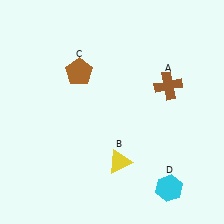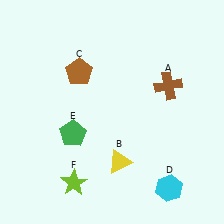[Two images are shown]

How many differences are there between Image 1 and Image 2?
There are 2 differences between the two images.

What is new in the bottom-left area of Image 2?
A green pentagon (E) was added in the bottom-left area of Image 2.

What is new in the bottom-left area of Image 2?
A lime star (F) was added in the bottom-left area of Image 2.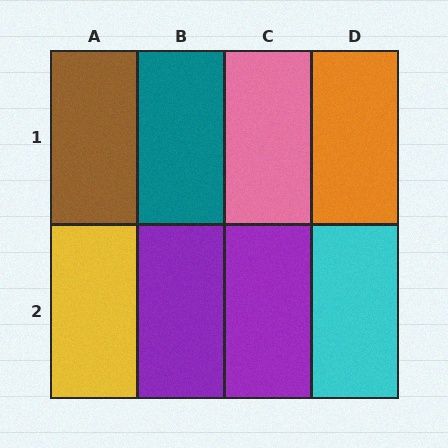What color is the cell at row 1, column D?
Orange.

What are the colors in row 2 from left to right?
Yellow, purple, purple, cyan.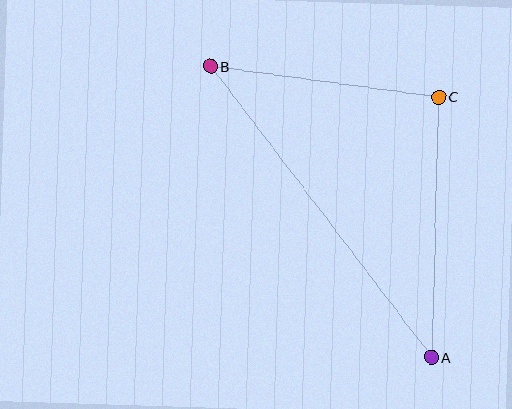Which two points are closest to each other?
Points B and C are closest to each other.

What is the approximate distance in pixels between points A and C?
The distance between A and C is approximately 260 pixels.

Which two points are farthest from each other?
Points A and B are farthest from each other.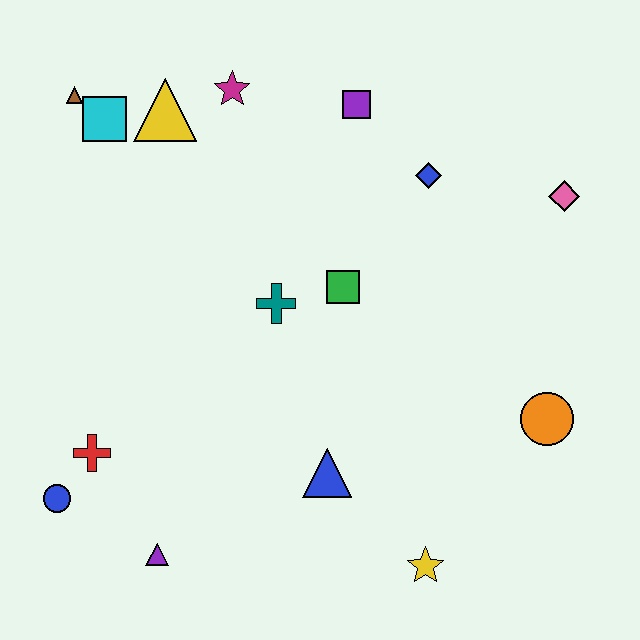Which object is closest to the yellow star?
The blue triangle is closest to the yellow star.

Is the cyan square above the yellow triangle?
No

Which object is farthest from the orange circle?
The brown triangle is farthest from the orange circle.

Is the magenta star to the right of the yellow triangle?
Yes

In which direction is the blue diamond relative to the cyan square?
The blue diamond is to the right of the cyan square.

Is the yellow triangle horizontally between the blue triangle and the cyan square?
Yes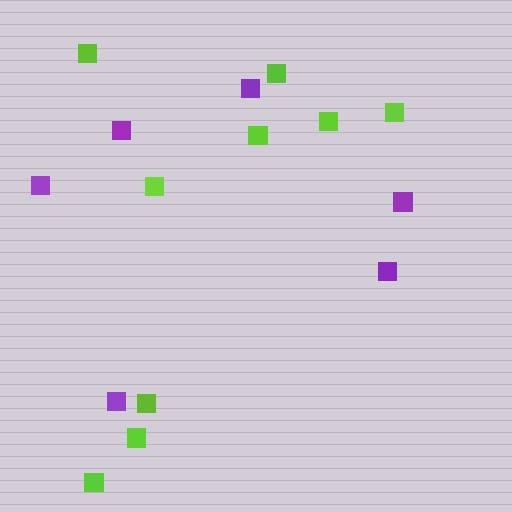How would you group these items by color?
There are 2 groups: one group of lime squares (9) and one group of purple squares (6).